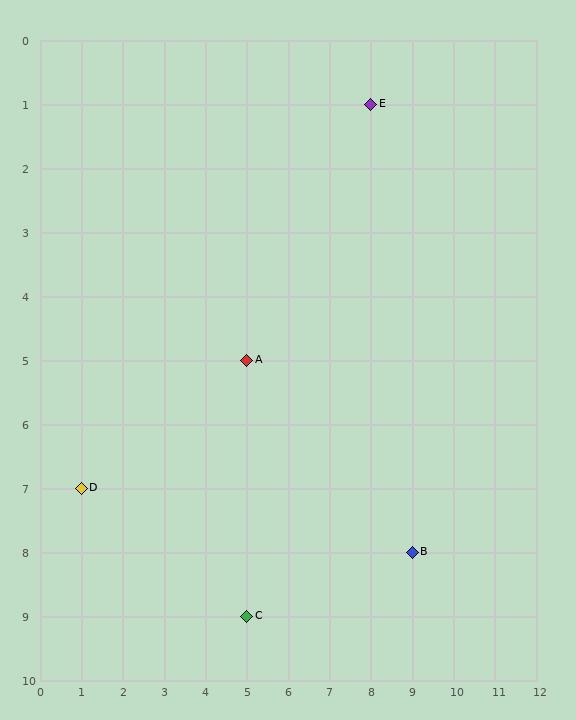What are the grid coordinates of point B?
Point B is at grid coordinates (9, 8).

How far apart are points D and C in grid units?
Points D and C are 4 columns and 2 rows apart (about 4.5 grid units diagonally).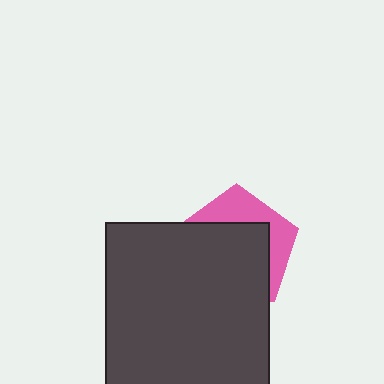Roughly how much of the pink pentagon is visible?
A small part of it is visible (roughly 34%).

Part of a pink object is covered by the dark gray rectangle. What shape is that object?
It is a pentagon.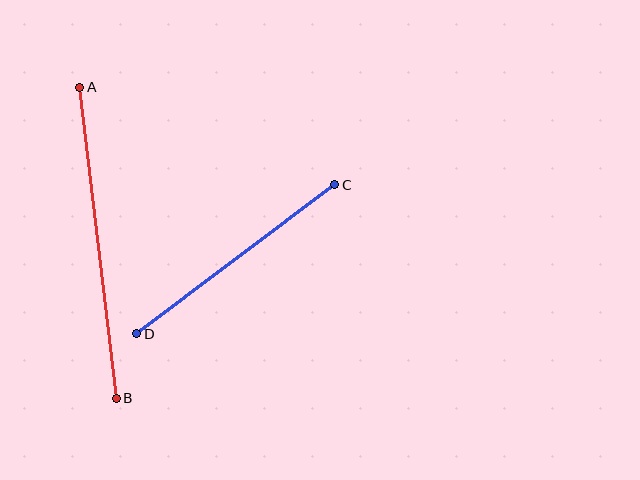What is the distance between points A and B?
The distance is approximately 313 pixels.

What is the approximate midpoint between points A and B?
The midpoint is at approximately (98, 243) pixels.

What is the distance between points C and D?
The distance is approximately 248 pixels.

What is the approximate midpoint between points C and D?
The midpoint is at approximately (236, 259) pixels.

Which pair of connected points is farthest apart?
Points A and B are farthest apart.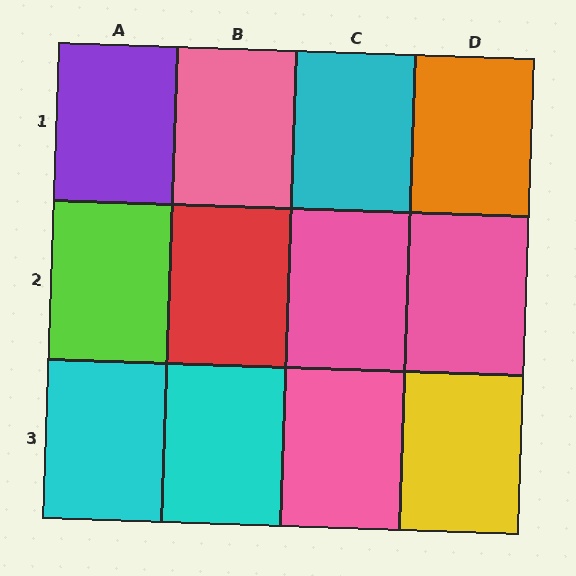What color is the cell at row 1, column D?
Orange.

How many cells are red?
1 cell is red.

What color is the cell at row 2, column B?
Red.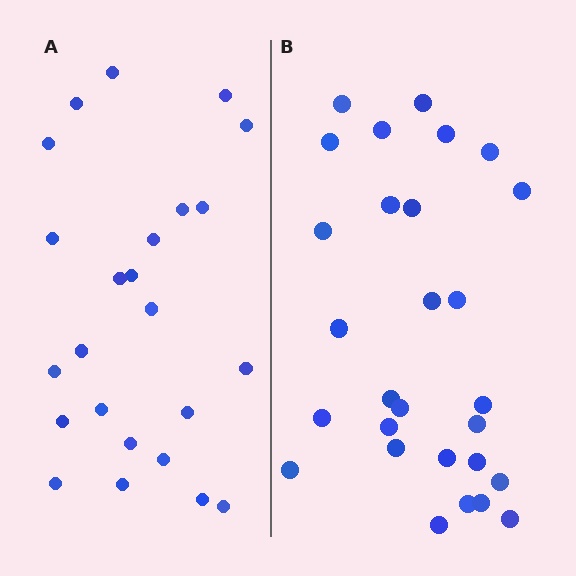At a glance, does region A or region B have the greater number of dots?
Region B (the right region) has more dots.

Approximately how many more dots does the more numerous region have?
Region B has about 4 more dots than region A.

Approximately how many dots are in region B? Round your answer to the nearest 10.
About 30 dots. (The exact count is 28, which rounds to 30.)